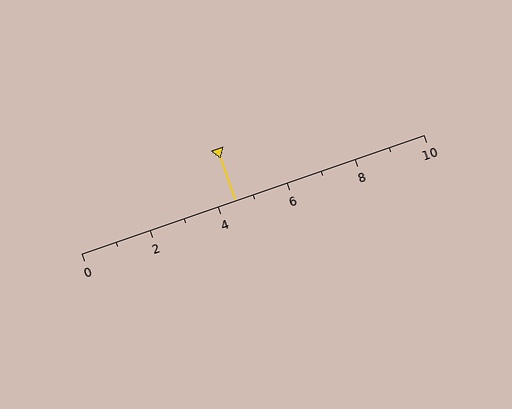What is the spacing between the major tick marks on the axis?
The major ticks are spaced 2 apart.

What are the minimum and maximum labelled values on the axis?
The axis runs from 0 to 10.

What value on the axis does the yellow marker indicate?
The marker indicates approximately 4.5.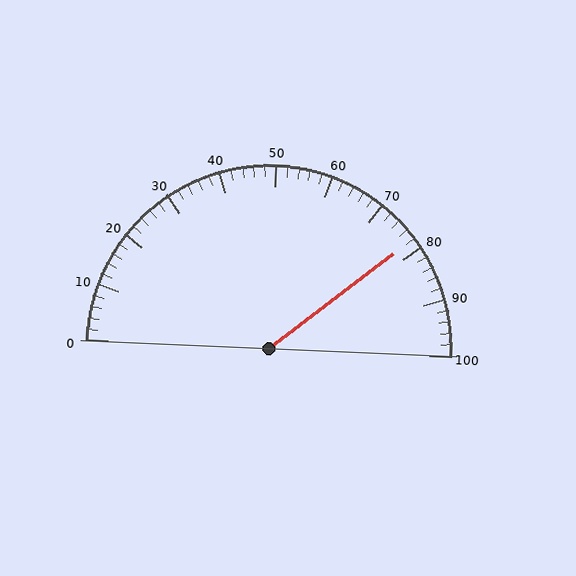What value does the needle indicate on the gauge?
The needle indicates approximately 78.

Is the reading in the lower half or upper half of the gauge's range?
The reading is in the upper half of the range (0 to 100).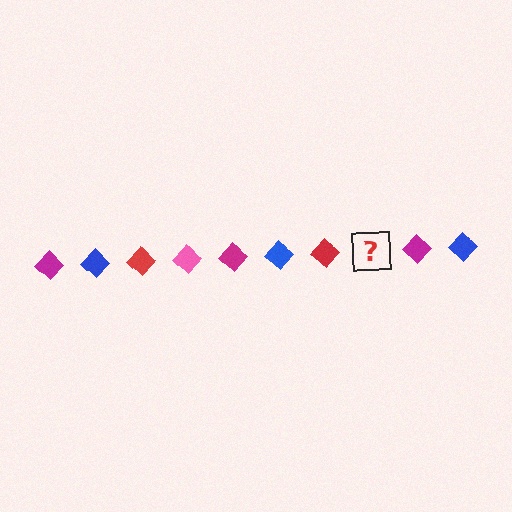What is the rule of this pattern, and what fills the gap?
The rule is that the pattern cycles through magenta, blue, red, pink diamonds. The gap should be filled with a pink diamond.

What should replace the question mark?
The question mark should be replaced with a pink diamond.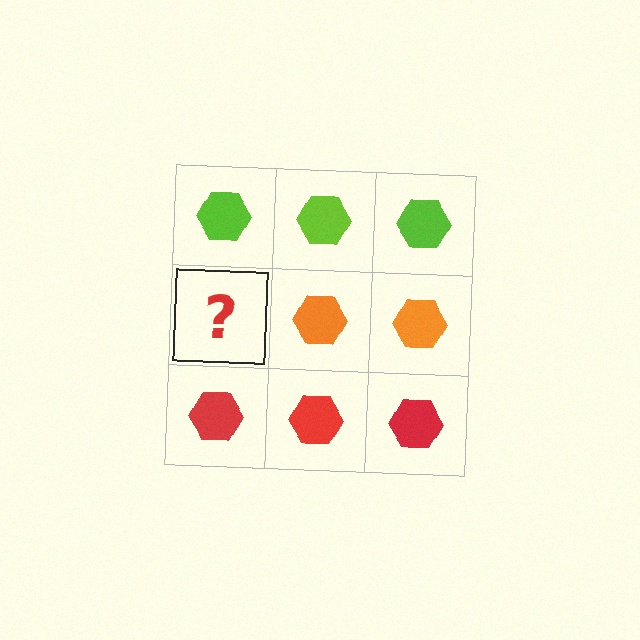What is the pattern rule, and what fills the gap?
The rule is that each row has a consistent color. The gap should be filled with an orange hexagon.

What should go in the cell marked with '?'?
The missing cell should contain an orange hexagon.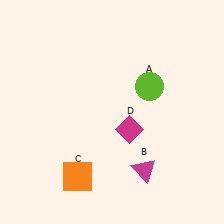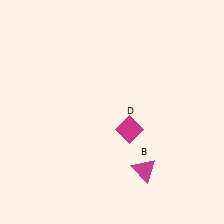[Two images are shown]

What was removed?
The lime circle (A), the orange square (C) were removed in Image 2.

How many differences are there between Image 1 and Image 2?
There are 2 differences between the two images.